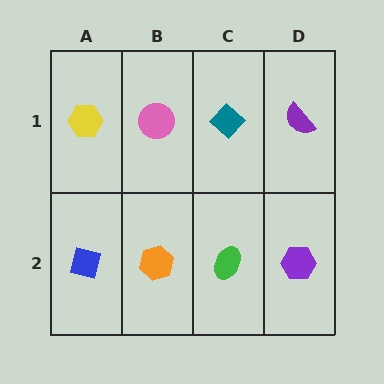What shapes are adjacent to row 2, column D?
A purple semicircle (row 1, column D), a green ellipse (row 2, column C).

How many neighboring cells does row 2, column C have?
3.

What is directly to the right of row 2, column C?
A purple hexagon.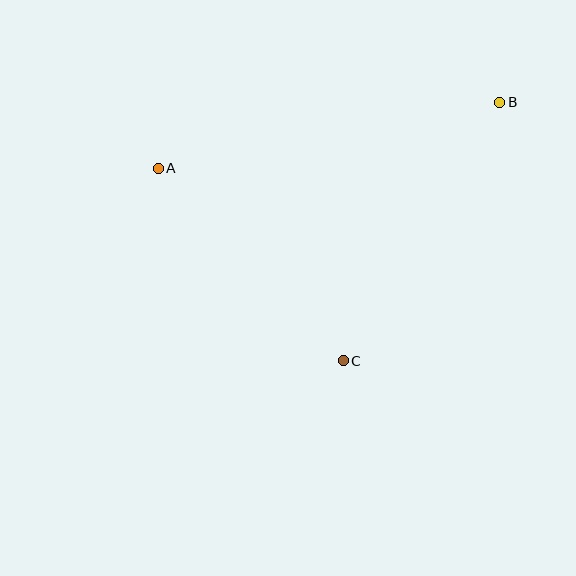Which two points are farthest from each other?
Points A and B are farthest from each other.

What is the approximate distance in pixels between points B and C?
The distance between B and C is approximately 302 pixels.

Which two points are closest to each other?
Points A and C are closest to each other.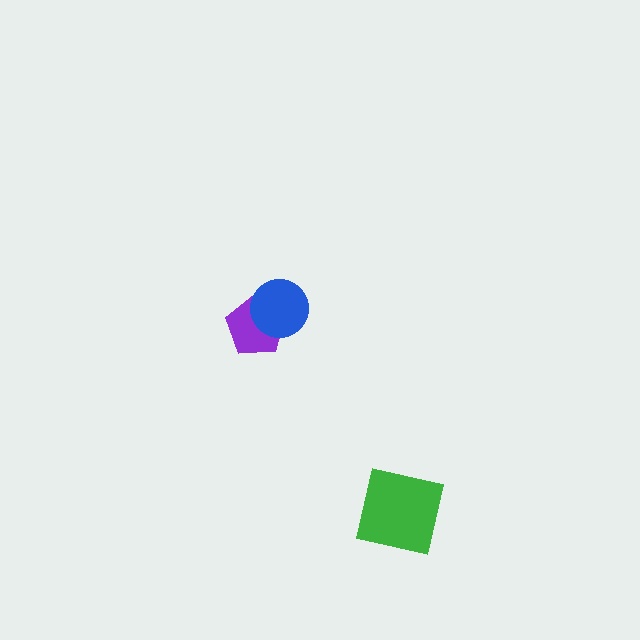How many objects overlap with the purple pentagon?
1 object overlaps with the purple pentagon.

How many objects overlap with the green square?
0 objects overlap with the green square.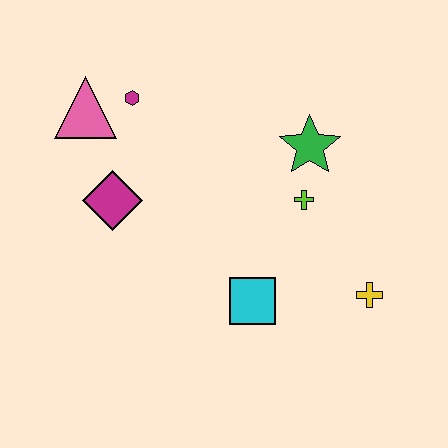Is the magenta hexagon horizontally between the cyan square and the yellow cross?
No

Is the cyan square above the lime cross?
No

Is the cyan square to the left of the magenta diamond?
No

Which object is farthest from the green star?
The pink triangle is farthest from the green star.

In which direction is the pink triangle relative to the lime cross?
The pink triangle is to the left of the lime cross.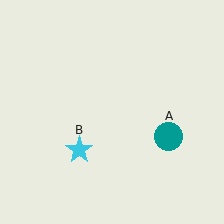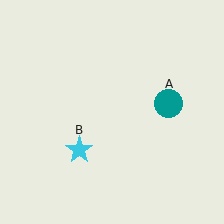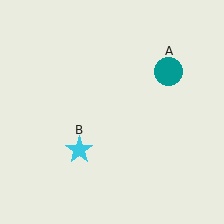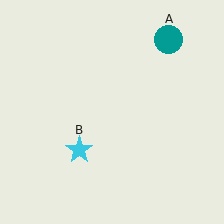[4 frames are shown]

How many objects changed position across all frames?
1 object changed position: teal circle (object A).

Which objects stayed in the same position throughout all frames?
Cyan star (object B) remained stationary.